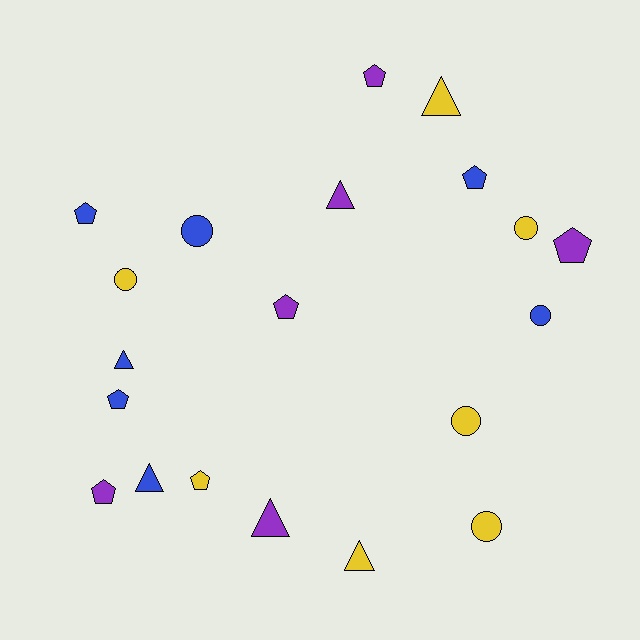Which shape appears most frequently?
Pentagon, with 8 objects.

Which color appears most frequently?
Yellow, with 7 objects.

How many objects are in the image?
There are 20 objects.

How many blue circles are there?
There are 2 blue circles.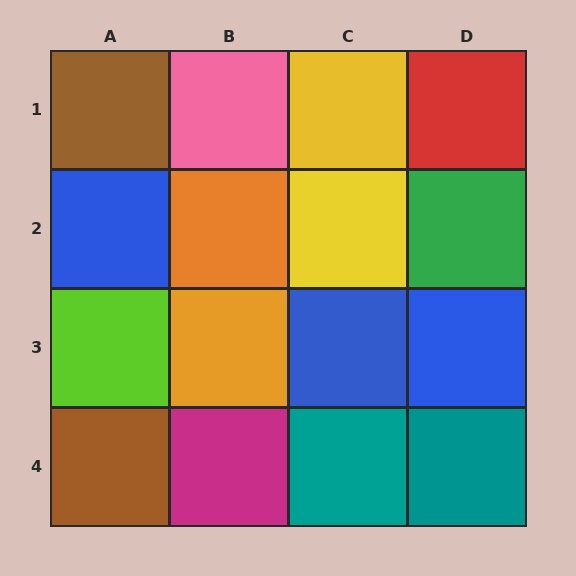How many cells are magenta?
1 cell is magenta.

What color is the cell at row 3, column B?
Orange.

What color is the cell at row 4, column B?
Magenta.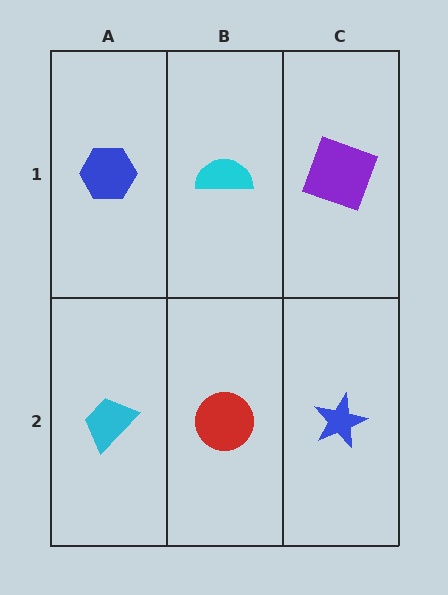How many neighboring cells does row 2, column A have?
2.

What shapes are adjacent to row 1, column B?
A red circle (row 2, column B), a blue hexagon (row 1, column A), a purple square (row 1, column C).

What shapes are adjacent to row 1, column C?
A blue star (row 2, column C), a cyan semicircle (row 1, column B).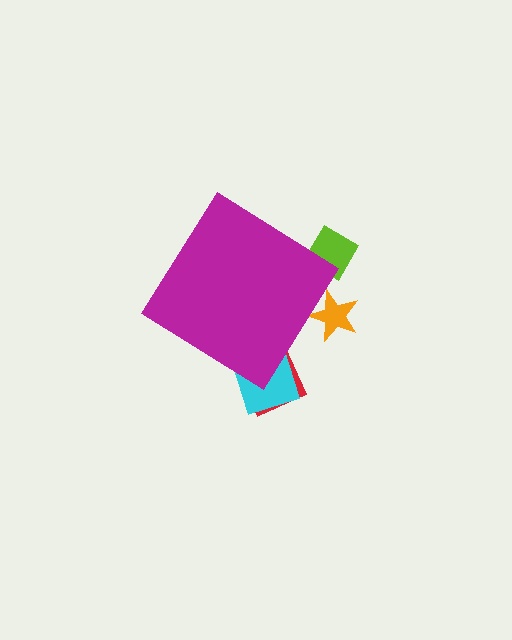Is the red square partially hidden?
Yes, the red square is partially hidden behind the magenta diamond.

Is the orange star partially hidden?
Yes, the orange star is partially hidden behind the magenta diamond.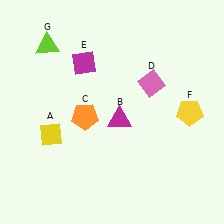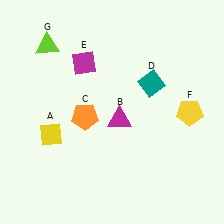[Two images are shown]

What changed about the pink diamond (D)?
In Image 1, D is pink. In Image 2, it changed to teal.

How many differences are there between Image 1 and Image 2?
There is 1 difference between the two images.